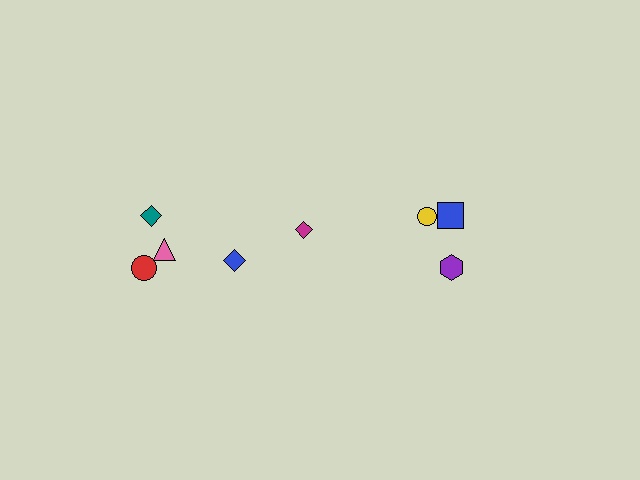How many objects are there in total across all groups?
There are 8 objects.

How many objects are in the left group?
There are 5 objects.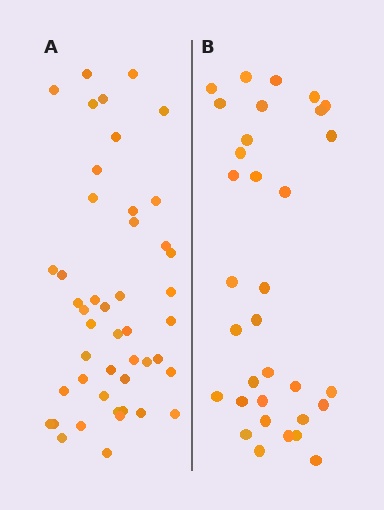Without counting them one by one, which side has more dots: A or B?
Region A (the left region) has more dots.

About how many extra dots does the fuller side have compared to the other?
Region A has approximately 15 more dots than region B.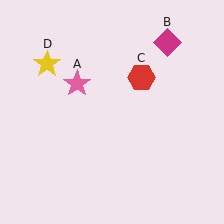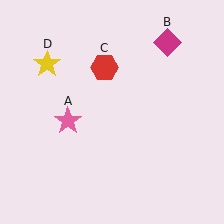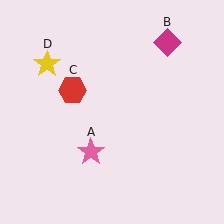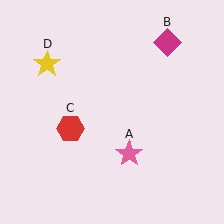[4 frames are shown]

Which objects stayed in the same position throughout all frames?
Magenta diamond (object B) and yellow star (object D) remained stationary.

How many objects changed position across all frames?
2 objects changed position: pink star (object A), red hexagon (object C).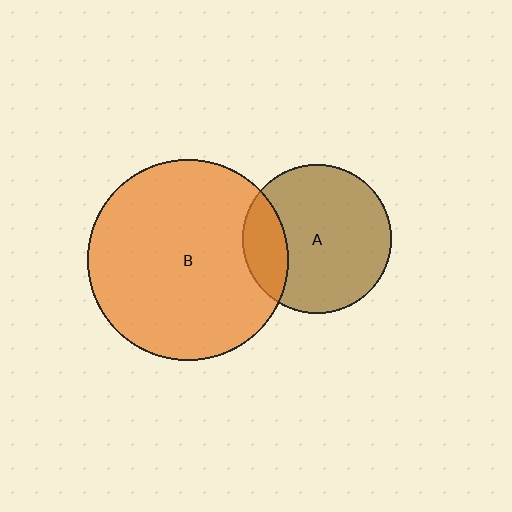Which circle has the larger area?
Circle B (orange).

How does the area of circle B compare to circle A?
Approximately 1.8 times.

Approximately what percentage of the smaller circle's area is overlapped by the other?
Approximately 20%.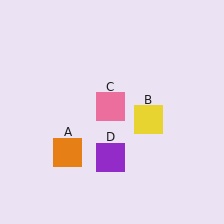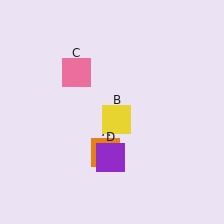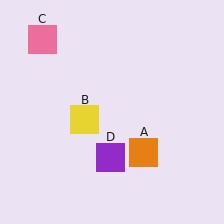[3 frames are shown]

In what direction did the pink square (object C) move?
The pink square (object C) moved up and to the left.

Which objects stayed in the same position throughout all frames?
Purple square (object D) remained stationary.